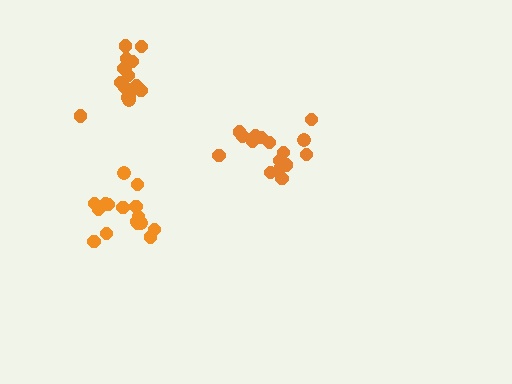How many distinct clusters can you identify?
There are 3 distinct clusters.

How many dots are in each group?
Group 1: 16 dots, Group 2: 17 dots, Group 3: 16 dots (49 total).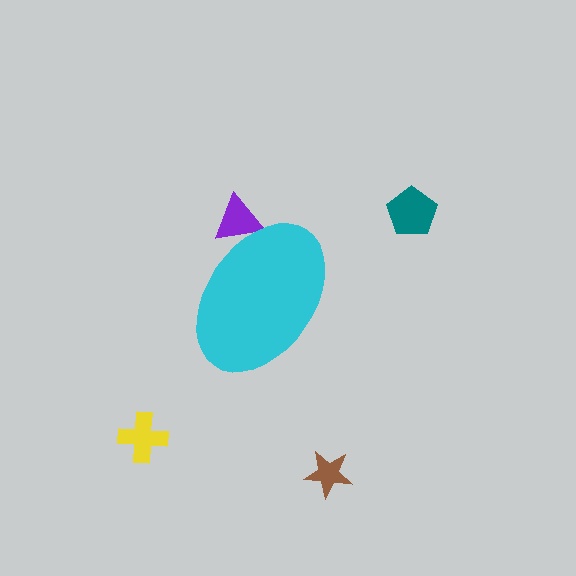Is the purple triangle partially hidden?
Yes, the purple triangle is partially hidden behind the cyan ellipse.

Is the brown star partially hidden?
No, the brown star is fully visible.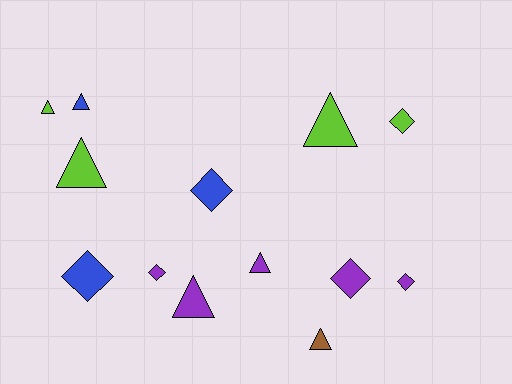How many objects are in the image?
There are 13 objects.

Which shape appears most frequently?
Triangle, with 7 objects.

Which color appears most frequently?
Purple, with 5 objects.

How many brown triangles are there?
There is 1 brown triangle.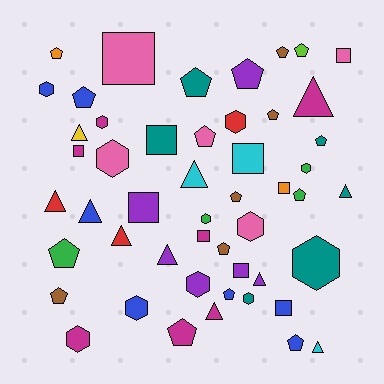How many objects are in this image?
There are 50 objects.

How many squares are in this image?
There are 10 squares.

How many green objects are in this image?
There are 4 green objects.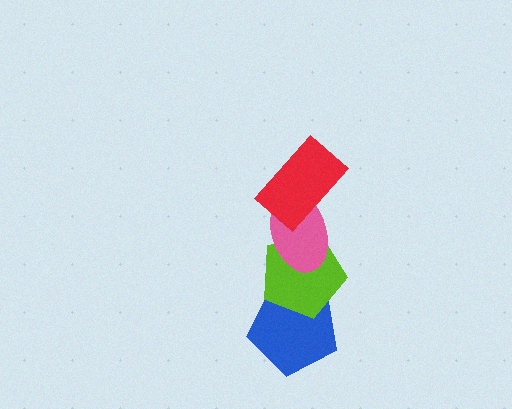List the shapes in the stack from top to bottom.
From top to bottom: the red rectangle, the pink ellipse, the lime pentagon, the blue pentagon.